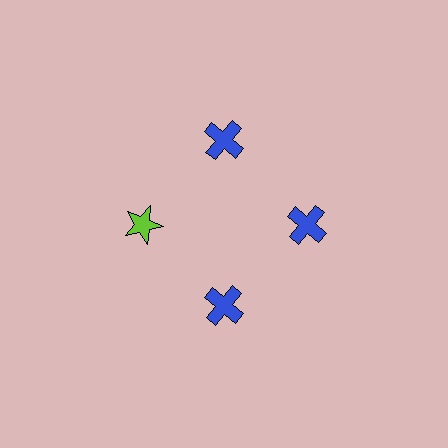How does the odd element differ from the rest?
It differs in both color (lime instead of blue) and shape (star instead of cross).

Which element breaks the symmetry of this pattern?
The lime star at roughly the 9 o'clock position breaks the symmetry. All other shapes are blue crosses.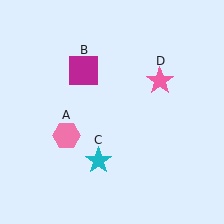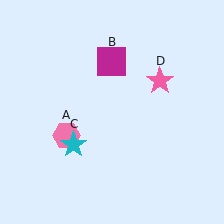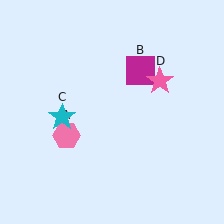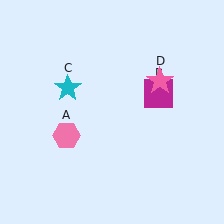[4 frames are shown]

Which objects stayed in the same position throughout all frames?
Pink hexagon (object A) and pink star (object D) remained stationary.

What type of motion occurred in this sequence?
The magenta square (object B), cyan star (object C) rotated clockwise around the center of the scene.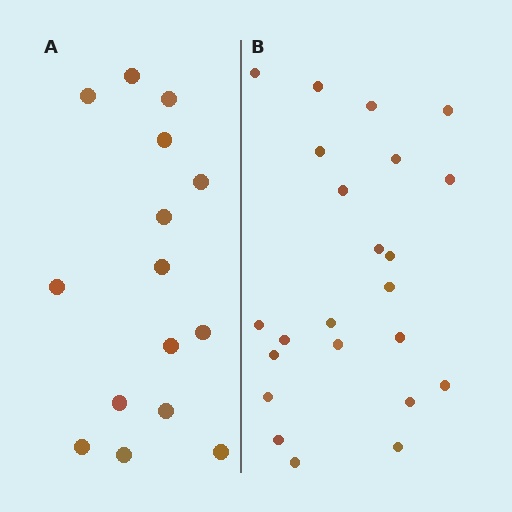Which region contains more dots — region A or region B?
Region B (the right region) has more dots.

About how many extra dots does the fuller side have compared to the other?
Region B has roughly 8 or so more dots than region A.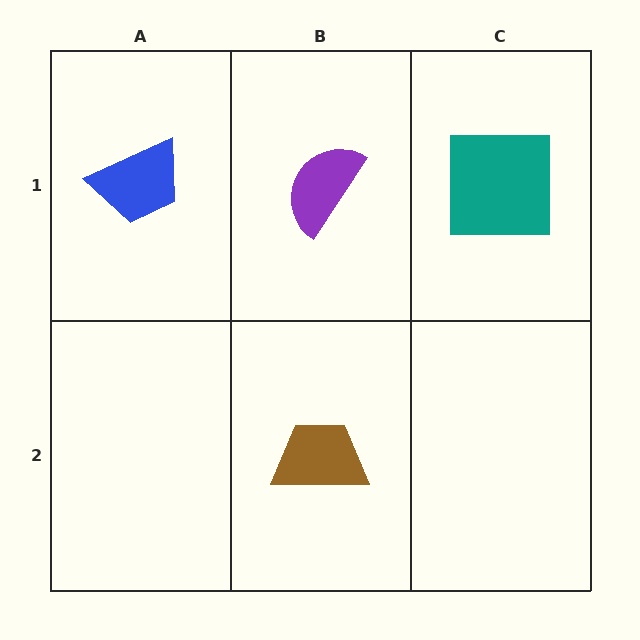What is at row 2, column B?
A brown trapezoid.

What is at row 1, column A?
A blue trapezoid.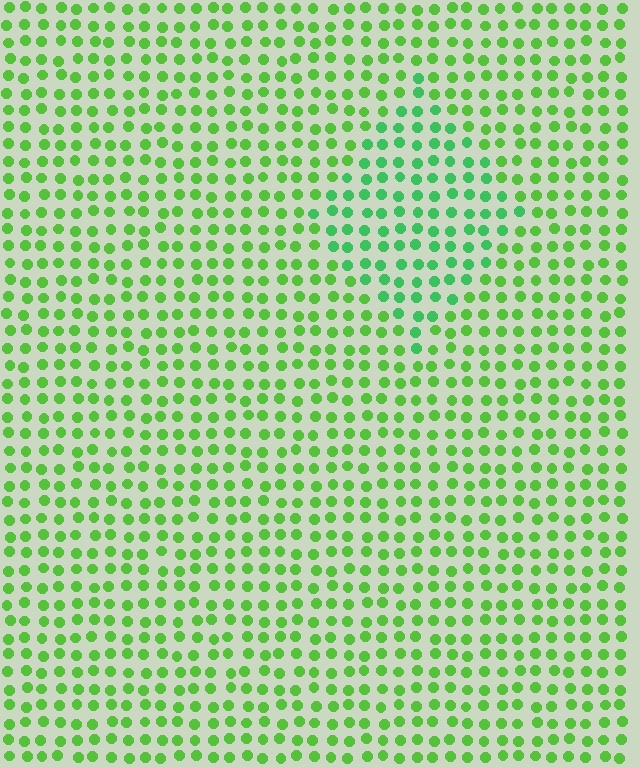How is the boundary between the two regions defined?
The boundary is defined purely by a slight shift in hue (about 27 degrees). Spacing, size, and orientation are identical on both sides.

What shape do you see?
I see a diamond.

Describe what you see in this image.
The image is filled with small lime elements in a uniform arrangement. A diamond-shaped region is visible where the elements are tinted to a slightly different hue, forming a subtle color boundary.